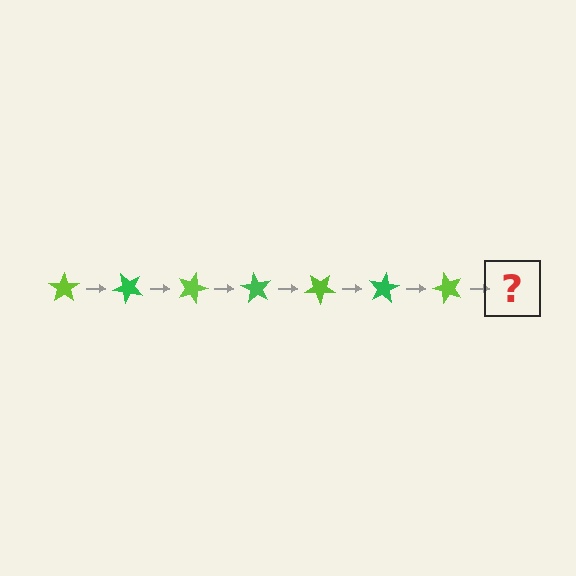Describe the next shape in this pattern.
It should be a green star, rotated 315 degrees from the start.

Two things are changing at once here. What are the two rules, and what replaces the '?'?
The two rules are that it rotates 45 degrees each step and the color cycles through lime and green. The '?' should be a green star, rotated 315 degrees from the start.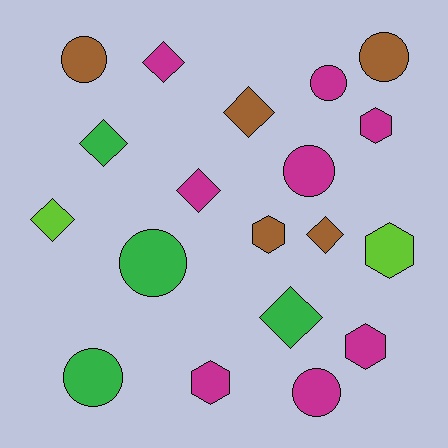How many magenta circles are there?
There are 3 magenta circles.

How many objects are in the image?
There are 19 objects.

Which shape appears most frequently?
Circle, with 7 objects.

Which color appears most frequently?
Magenta, with 8 objects.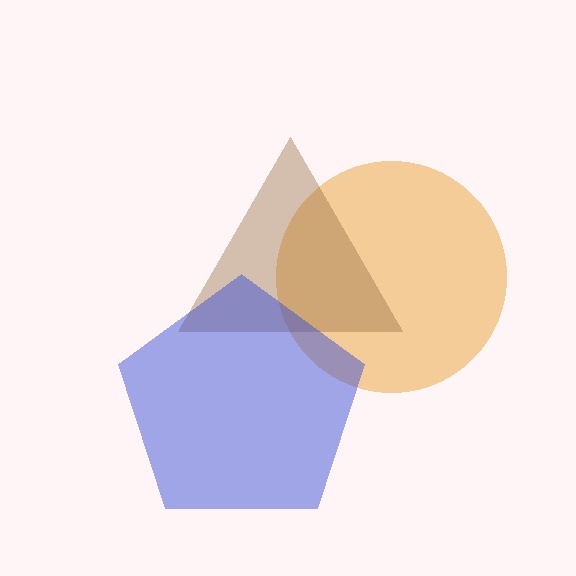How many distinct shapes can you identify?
There are 3 distinct shapes: an orange circle, a brown triangle, a blue pentagon.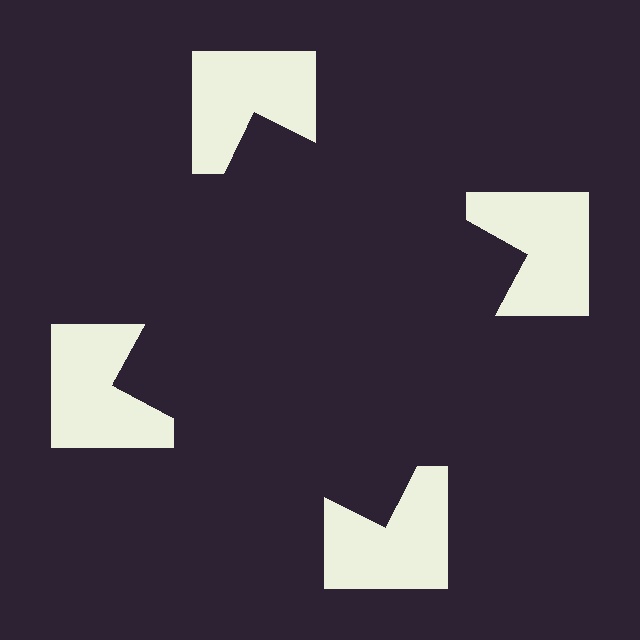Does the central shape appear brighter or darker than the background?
It typically appears slightly darker than the background, even though no actual brightness change is drawn.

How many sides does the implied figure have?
4 sides.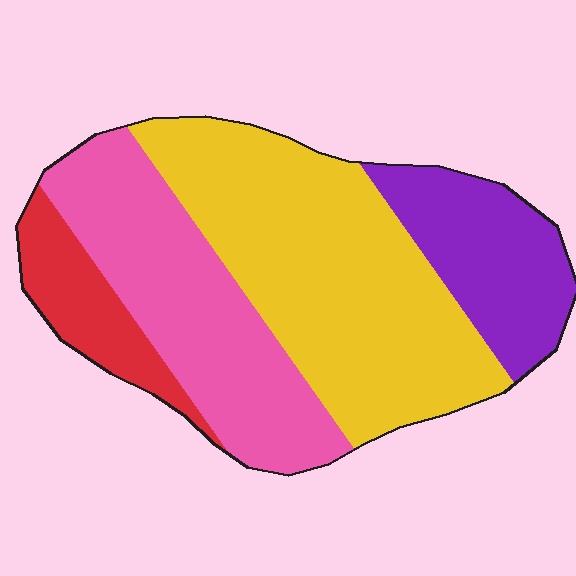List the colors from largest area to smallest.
From largest to smallest: yellow, pink, purple, red.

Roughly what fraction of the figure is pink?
Pink takes up about one third (1/3) of the figure.